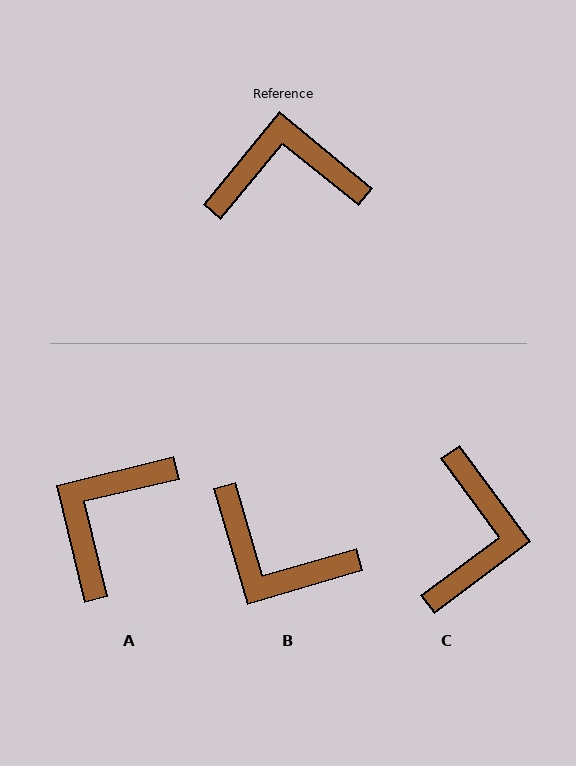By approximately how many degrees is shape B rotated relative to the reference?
Approximately 146 degrees counter-clockwise.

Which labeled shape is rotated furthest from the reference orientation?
B, about 146 degrees away.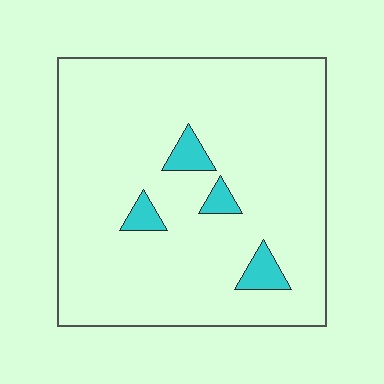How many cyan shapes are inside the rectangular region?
4.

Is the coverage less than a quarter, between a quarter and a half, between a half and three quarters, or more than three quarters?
Less than a quarter.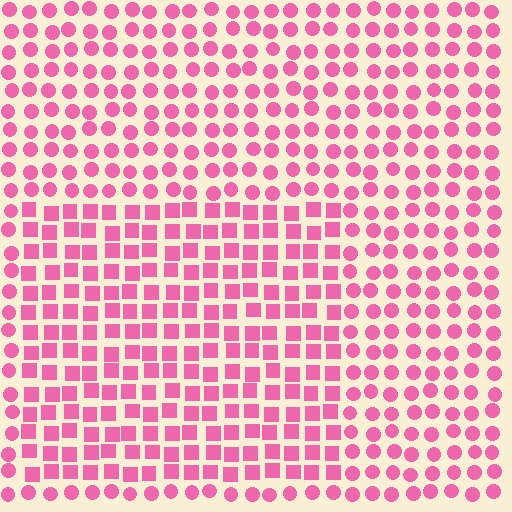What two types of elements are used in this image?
The image uses squares inside the rectangle region and circles outside it.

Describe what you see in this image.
The image is filled with small pink elements arranged in a uniform grid. A rectangle-shaped region contains squares, while the surrounding area contains circles. The boundary is defined purely by the change in element shape.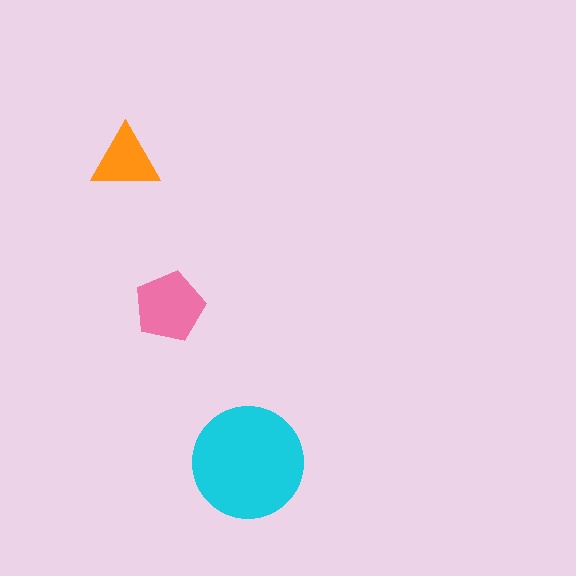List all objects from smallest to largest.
The orange triangle, the pink pentagon, the cyan circle.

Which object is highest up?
The orange triangle is topmost.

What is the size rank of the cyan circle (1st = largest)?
1st.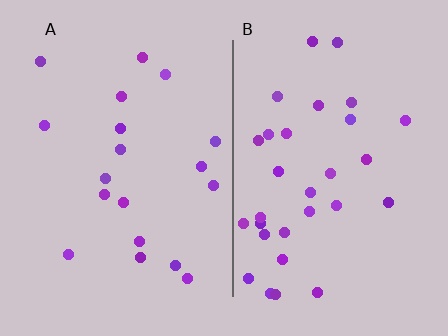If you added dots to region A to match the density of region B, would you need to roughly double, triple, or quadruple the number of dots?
Approximately double.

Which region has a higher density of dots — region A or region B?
B (the right).